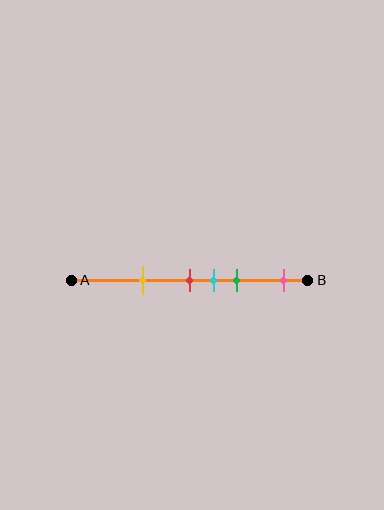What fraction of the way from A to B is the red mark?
The red mark is approximately 50% (0.5) of the way from A to B.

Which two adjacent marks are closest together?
The red and cyan marks are the closest adjacent pair.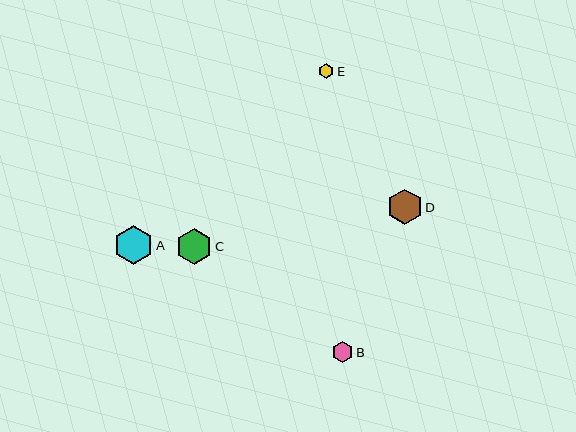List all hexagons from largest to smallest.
From largest to smallest: A, C, D, B, E.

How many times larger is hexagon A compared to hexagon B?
Hexagon A is approximately 1.8 times the size of hexagon B.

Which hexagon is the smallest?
Hexagon E is the smallest with a size of approximately 15 pixels.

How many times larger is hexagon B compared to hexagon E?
Hexagon B is approximately 1.4 times the size of hexagon E.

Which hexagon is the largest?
Hexagon A is the largest with a size of approximately 39 pixels.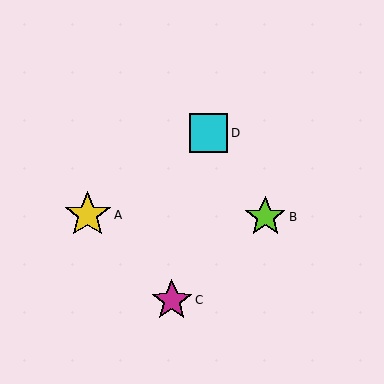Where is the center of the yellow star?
The center of the yellow star is at (88, 215).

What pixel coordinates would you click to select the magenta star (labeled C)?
Click at (172, 300) to select the magenta star C.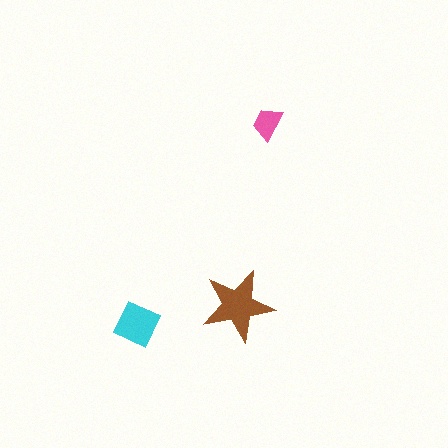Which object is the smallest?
The pink trapezoid.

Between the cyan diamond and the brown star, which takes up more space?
The brown star.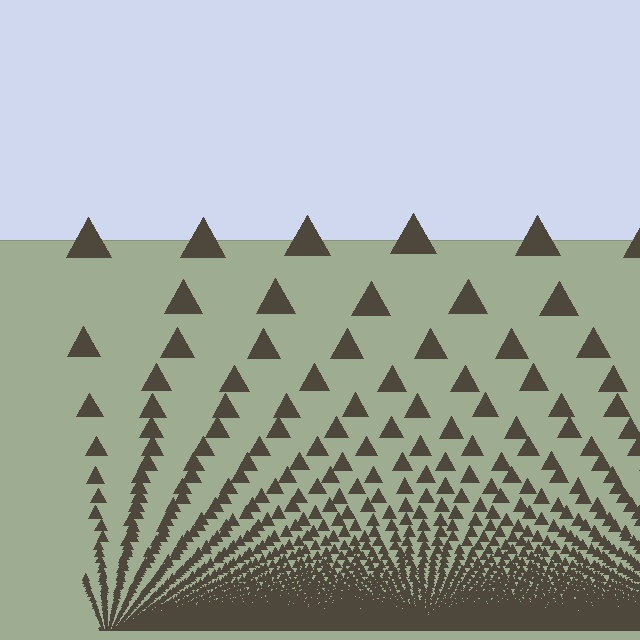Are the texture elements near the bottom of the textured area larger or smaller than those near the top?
Smaller. The gradient is inverted — elements near the bottom are smaller and denser.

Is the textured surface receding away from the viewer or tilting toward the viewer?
The surface appears to tilt toward the viewer. Texture elements get larger and sparser toward the top.